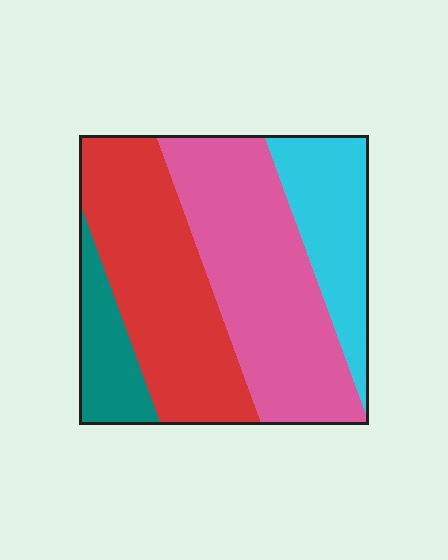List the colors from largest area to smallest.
From largest to smallest: pink, red, cyan, teal.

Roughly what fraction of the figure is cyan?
Cyan covers 18% of the figure.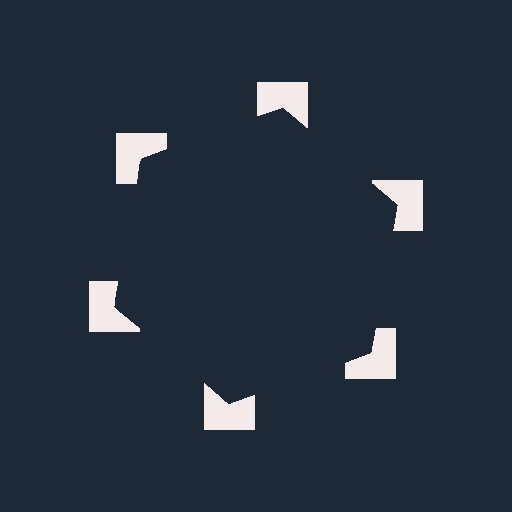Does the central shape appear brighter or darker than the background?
It typically appears slightly darker than the background, even though no actual brightness change is drawn.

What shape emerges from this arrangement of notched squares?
An illusory hexagon — its edges are inferred from the aligned wedge cuts in the notched squares, not physically drawn.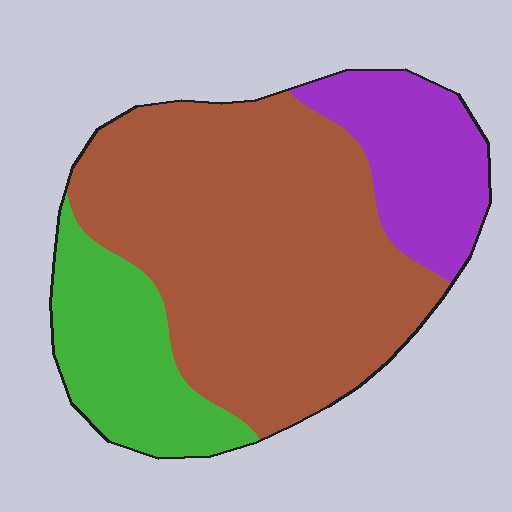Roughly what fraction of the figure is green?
Green takes up about one fifth (1/5) of the figure.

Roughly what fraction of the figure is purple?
Purple covers 18% of the figure.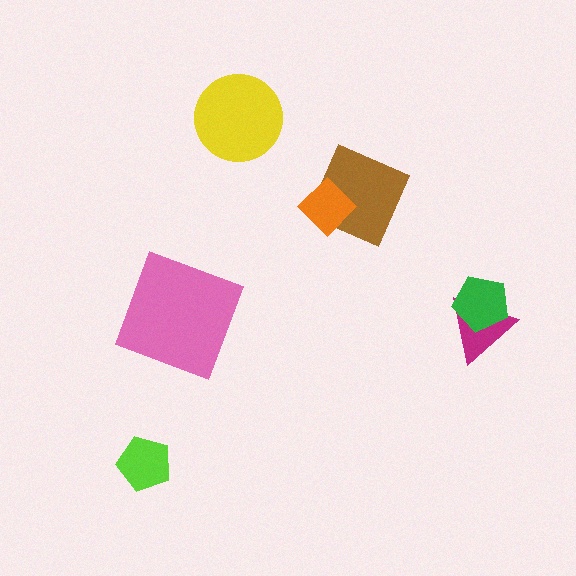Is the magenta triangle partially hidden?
Yes, it is partially covered by another shape.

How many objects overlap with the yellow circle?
0 objects overlap with the yellow circle.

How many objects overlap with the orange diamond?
1 object overlaps with the orange diamond.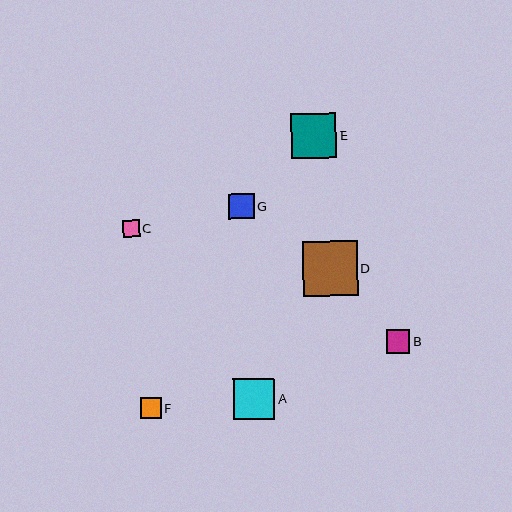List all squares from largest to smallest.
From largest to smallest: D, E, A, G, B, F, C.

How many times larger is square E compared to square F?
Square E is approximately 2.1 times the size of square F.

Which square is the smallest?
Square C is the smallest with a size of approximately 17 pixels.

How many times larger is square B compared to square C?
Square B is approximately 1.4 times the size of square C.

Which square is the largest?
Square D is the largest with a size of approximately 55 pixels.